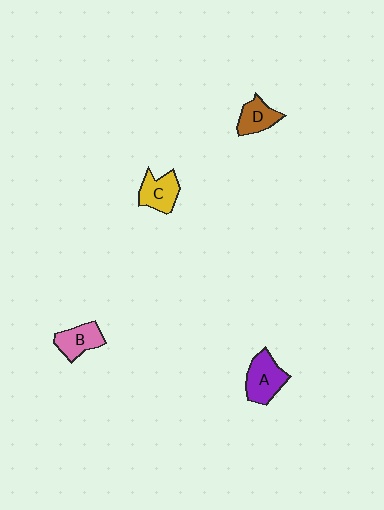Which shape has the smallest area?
Shape D (brown).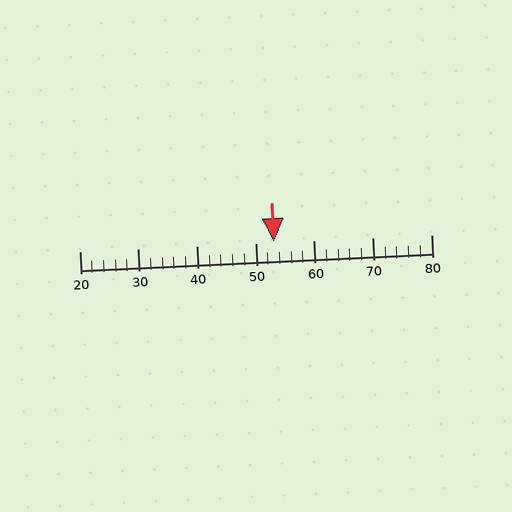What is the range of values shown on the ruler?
The ruler shows values from 20 to 80.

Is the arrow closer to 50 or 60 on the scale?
The arrow is closer to 50.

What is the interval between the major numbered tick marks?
The major tick marks are spaced 10 units apart.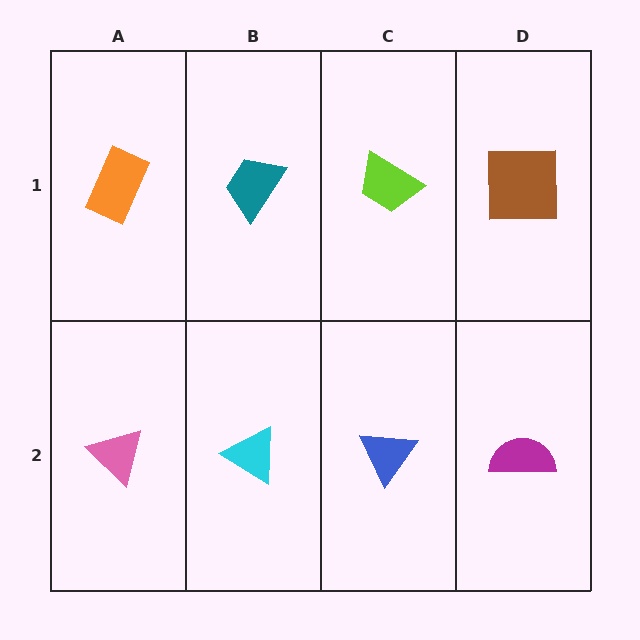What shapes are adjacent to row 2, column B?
A teal trapezoid (row 1, column B), a pink triangle (row 2, column A), a blue triangle (row 2, column C).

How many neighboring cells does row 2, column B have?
3.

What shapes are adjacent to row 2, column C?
A lime trapezoid (row 1, column C), a cyan triangle (row 2, column B), a magenta semicircle (row 2, column D).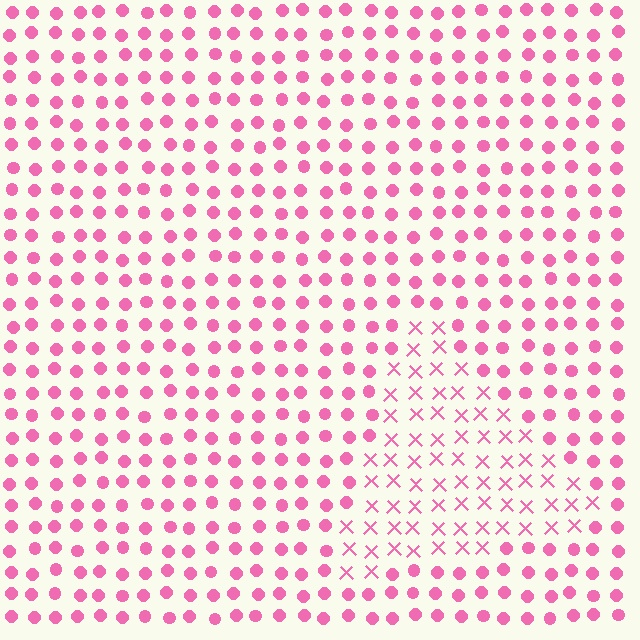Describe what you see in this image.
The image is filled with small pink elements arranged in a uniform grid. A triangle-shaped region contains X marks, while the surrounding area contains circles. The boundary is defined purely by the change in element shape.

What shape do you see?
I see a triangle.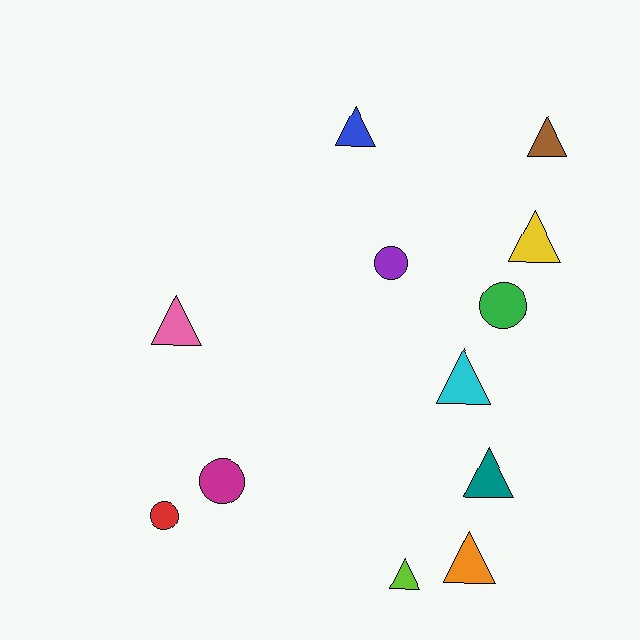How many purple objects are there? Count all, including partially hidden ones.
There is 1 purple object.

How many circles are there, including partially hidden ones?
There are 4 circles.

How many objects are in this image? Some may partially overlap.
There are 12 objects.